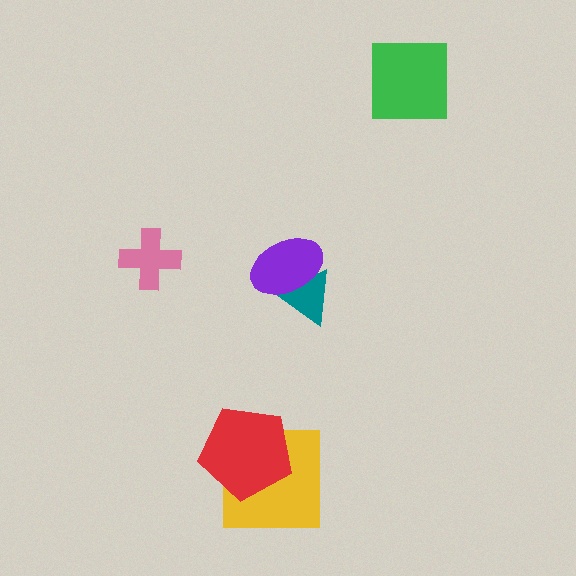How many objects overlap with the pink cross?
0 objects overlap with the pink cross.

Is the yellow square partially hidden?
Yes, it is partially covered by another shape.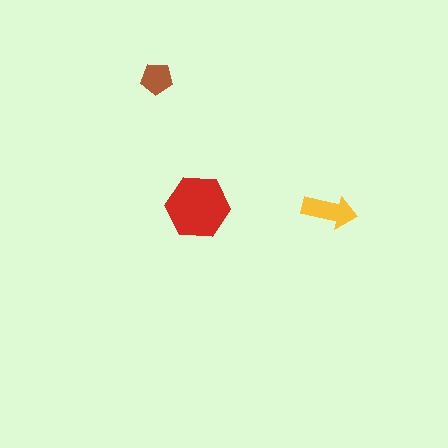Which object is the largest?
The red hexagon.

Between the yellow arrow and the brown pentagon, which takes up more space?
The yellow arrow.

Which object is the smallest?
The brown pentagon.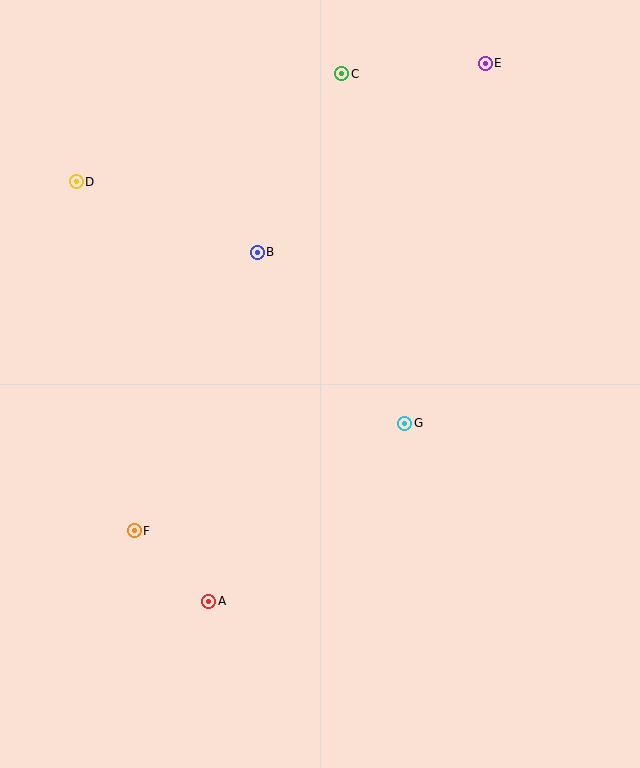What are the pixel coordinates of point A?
Point A is at (209, 601).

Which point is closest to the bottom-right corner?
Point G is closest to the bottom-right corner.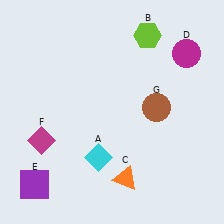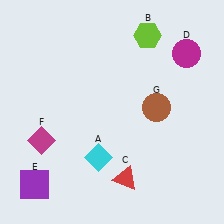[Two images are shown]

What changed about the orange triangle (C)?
In Image 1, C is orange. In Image 2, it changed to red.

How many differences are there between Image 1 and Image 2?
There is 1 difference between the two images.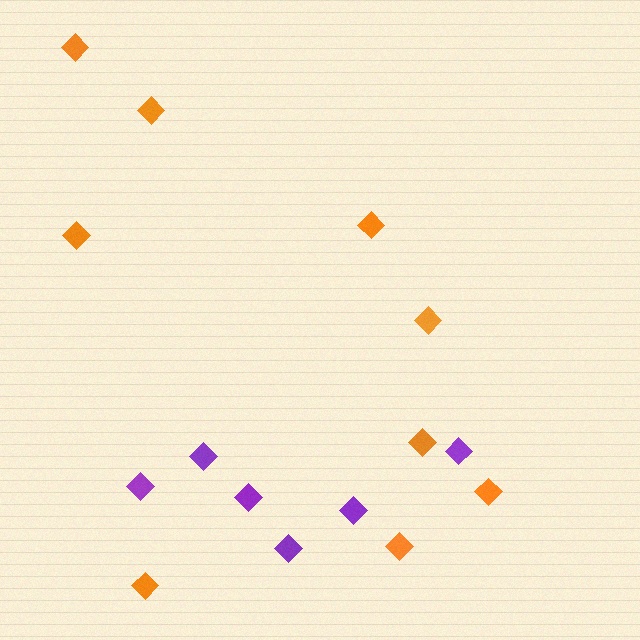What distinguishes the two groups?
There are 2 groups: one group of orange diamonds (9) and one group of purple diamonds (6).